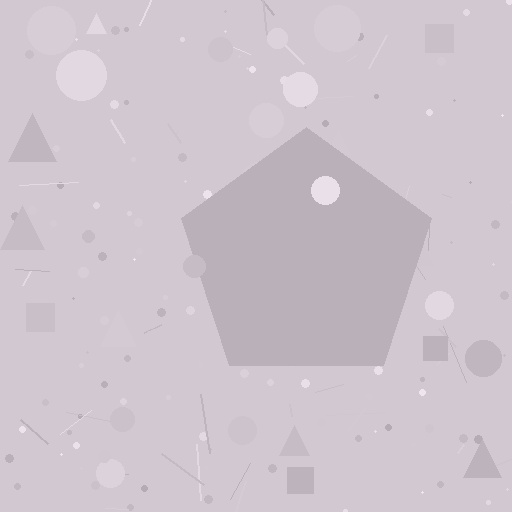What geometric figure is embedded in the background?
A pentagon is embedded in the background.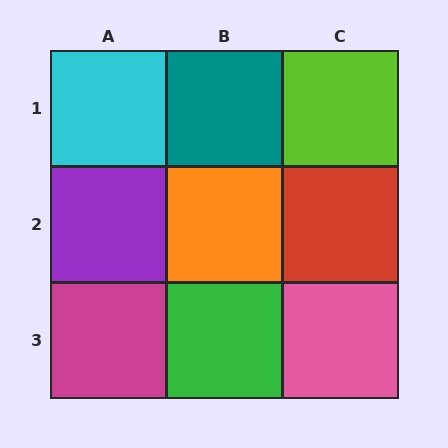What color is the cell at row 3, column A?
Magenta.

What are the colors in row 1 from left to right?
Cyan, teal, lime.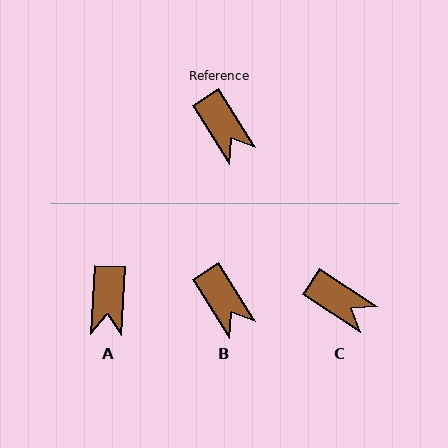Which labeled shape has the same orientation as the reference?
B.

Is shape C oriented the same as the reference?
No, it is off by about 24 degrees.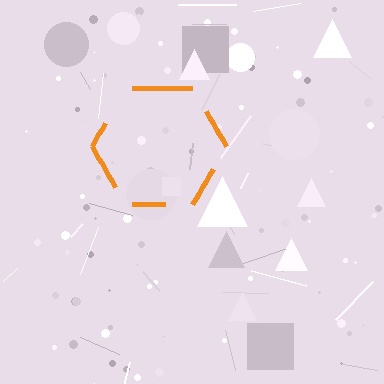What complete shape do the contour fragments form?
The contour fragments form a hexagon.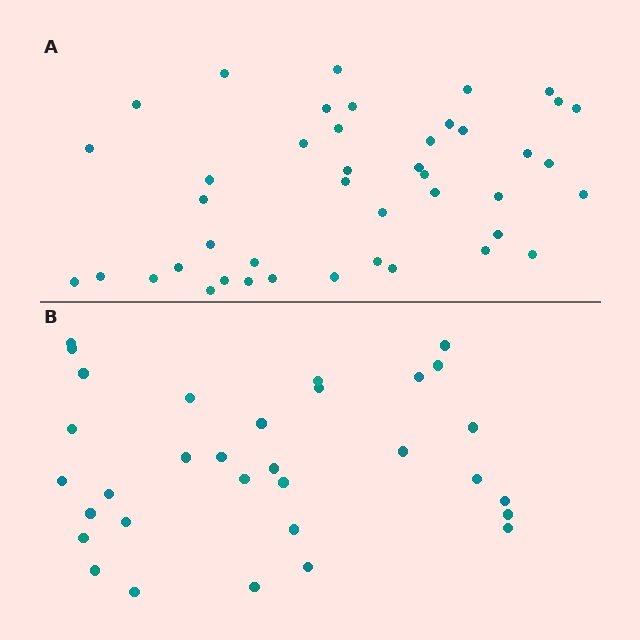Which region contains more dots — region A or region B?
Region A (the top region) has more dots.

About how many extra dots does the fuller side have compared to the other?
Region A has roughly 12 or so more dots than region B.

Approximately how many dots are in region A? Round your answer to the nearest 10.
About 40 dots. (The exact count is 43, which rounds to 40.)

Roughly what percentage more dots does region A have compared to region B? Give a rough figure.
About 35% more.